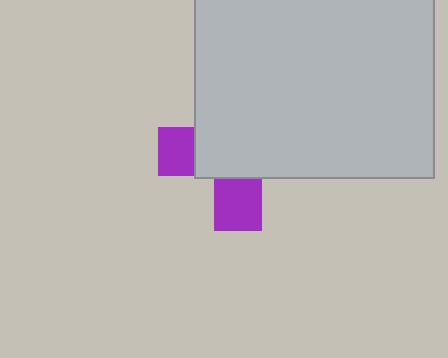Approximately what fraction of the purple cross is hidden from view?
Roughly 68% of the purple cross is hidden behind the light gray square.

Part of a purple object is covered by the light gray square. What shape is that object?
It is a cross.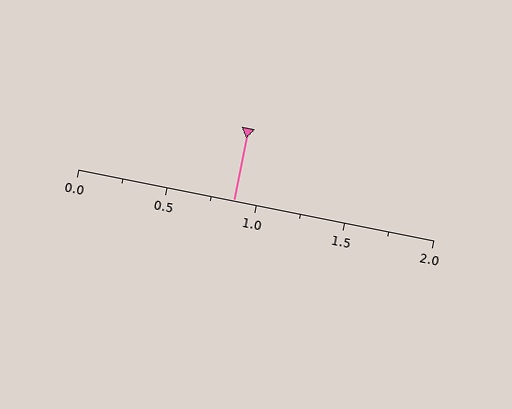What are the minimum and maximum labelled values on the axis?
The axis runs from 0.0 to 2.0.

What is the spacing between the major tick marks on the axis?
The major ticks are spaced 0.5 apart.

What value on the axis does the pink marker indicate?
The marker indicates approximately 0.88.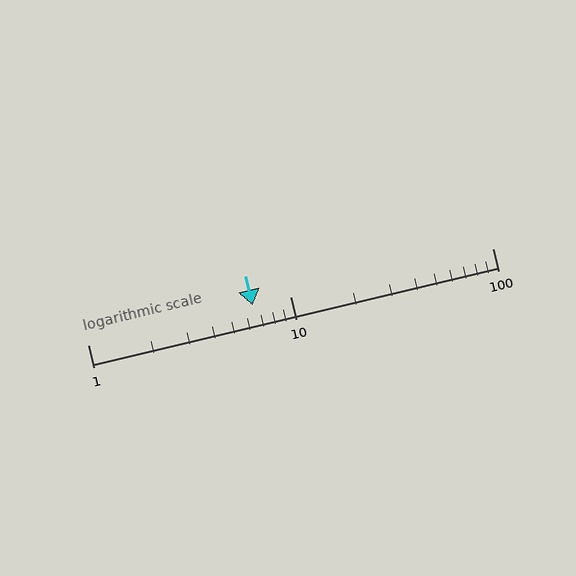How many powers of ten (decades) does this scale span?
The scale spans 2 decades, from 1 to 100.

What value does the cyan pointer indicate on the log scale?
The pointer indicates approximately 6.5.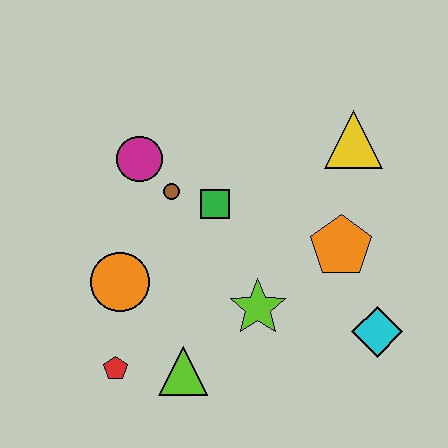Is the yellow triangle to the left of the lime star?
No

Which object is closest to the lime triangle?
The red pentagon is closest to the lime triangle.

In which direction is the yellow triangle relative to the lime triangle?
The yellow triangle is above the lime triangle.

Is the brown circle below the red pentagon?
No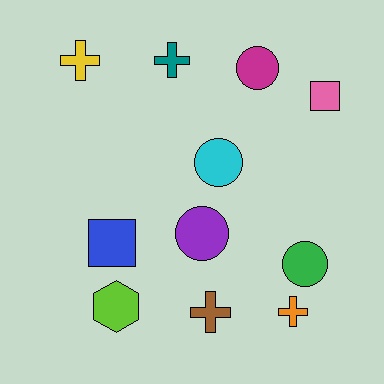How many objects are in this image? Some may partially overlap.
There are 11 objects.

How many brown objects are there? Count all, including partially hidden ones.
There is 1 brown object.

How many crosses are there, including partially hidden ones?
There are 4 crosses.